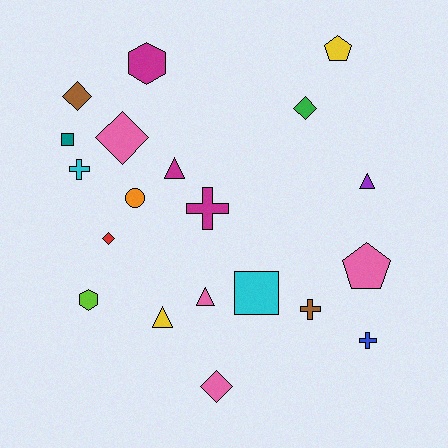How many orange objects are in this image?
There is 1 orange object.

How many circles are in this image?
There is 1 circle.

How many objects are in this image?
There are 20 objects.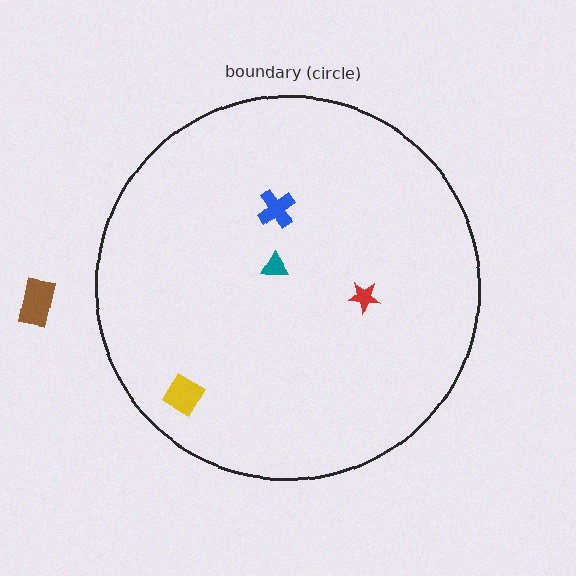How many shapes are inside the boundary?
4 inside, 1 outside.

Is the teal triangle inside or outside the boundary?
Inside.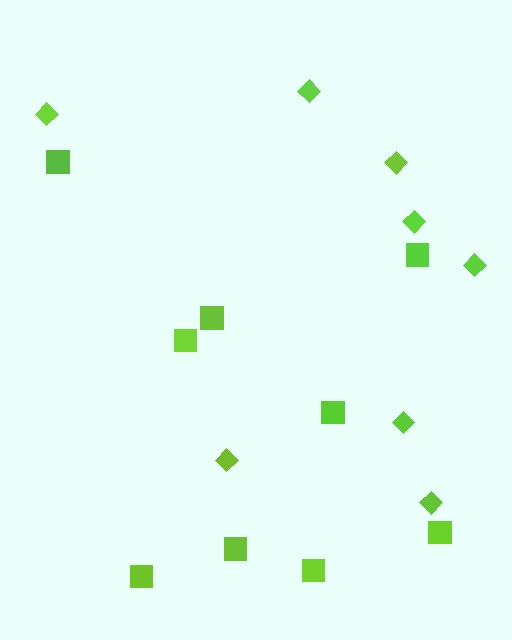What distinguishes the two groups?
There are 2 groups: one group of squares (9) and one group of diamonds (8).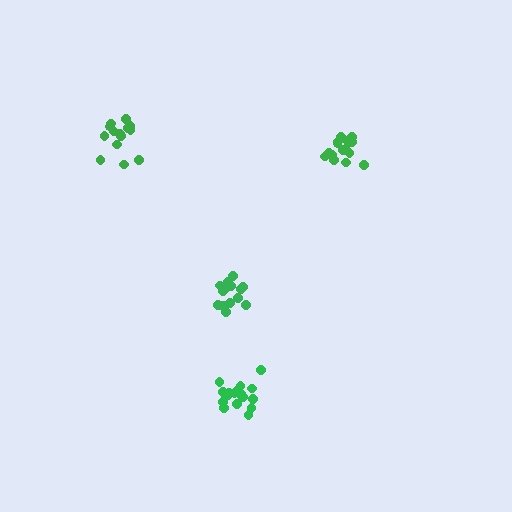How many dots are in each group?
Group 1: 18 dots, Group 2: 14 dots, Group 3: 15 dots, Group 4: 15 dots (62 total).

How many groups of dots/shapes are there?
There are 4 groups.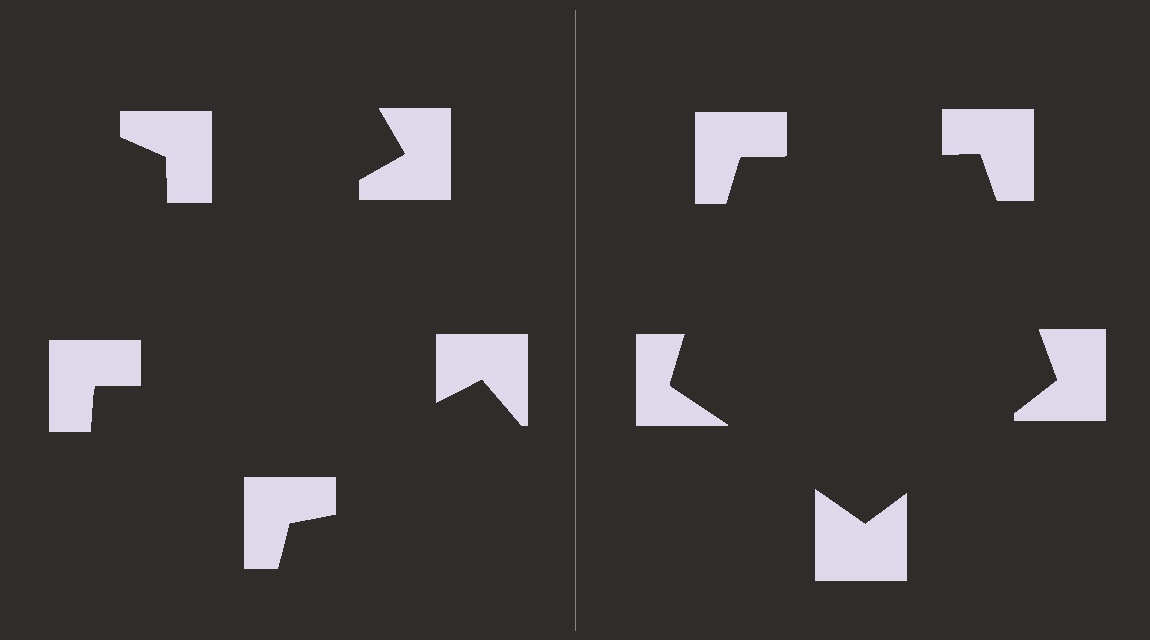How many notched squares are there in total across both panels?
10 — 5 on each side.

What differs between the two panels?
The notched squares are positioned identically on both sides; only the wedge orientations differ. On the right they align to a pentagon; on the left they are misaligned.